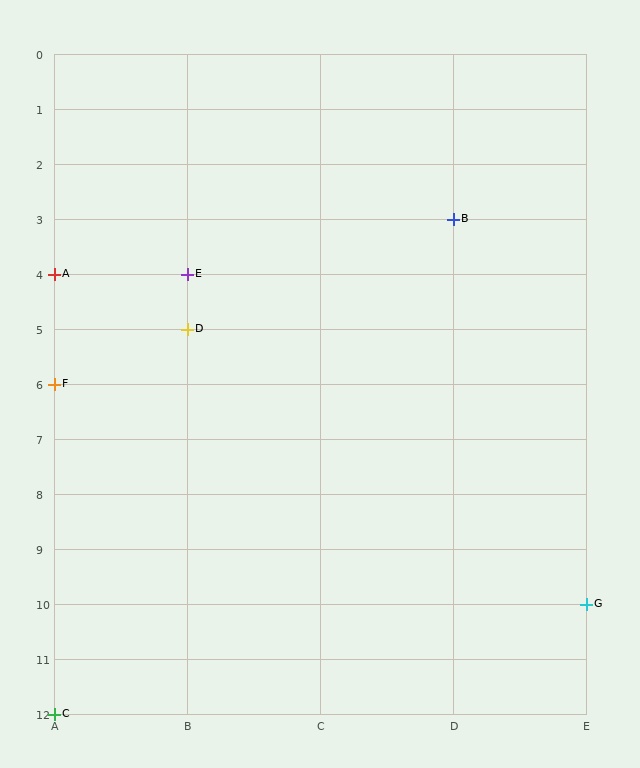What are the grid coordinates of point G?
Point G is at grid coordinates (E, 10).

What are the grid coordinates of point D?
Point D is at grid coordinates (B, 5).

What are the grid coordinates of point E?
Point E is at grid coordinates (B, 4).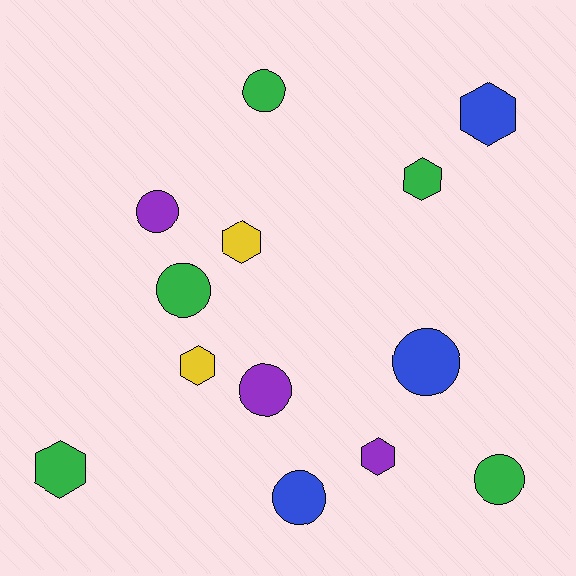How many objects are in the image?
There are 13 objects.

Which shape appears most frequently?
Circle, with 7 objects.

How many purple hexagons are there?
There is 1 purple hexagon.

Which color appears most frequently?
Green, with 5 objects.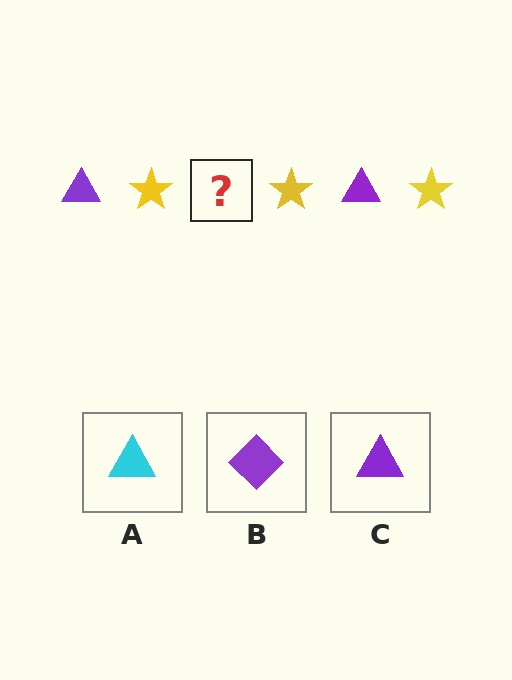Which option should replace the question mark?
Option C.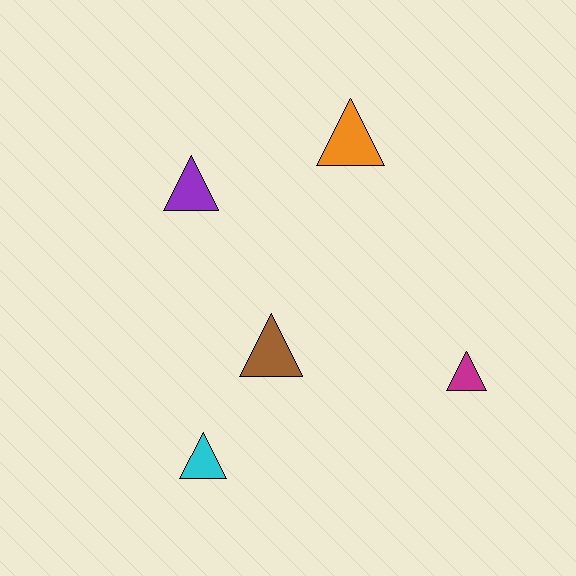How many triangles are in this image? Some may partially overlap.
There are 5 triangles.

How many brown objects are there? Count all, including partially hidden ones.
There is 1 brown object.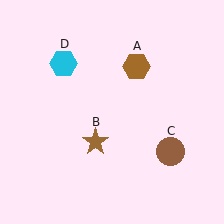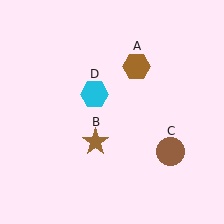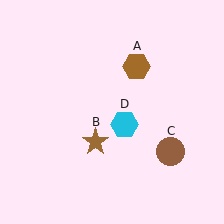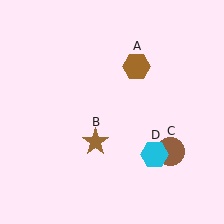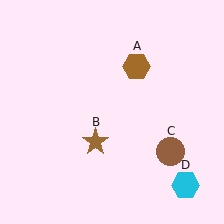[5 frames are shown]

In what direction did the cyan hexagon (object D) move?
The cyan hexagon (object D) moved down and to the right.